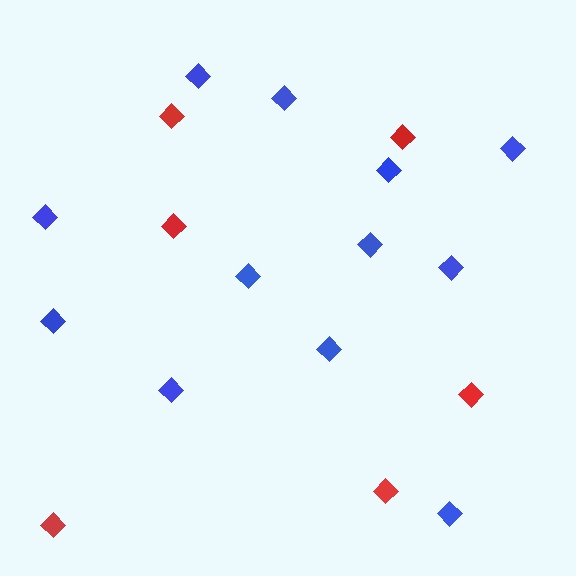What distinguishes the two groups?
There are 2 groups: one group of red diamonds (6) and one group of blue diamonds (12).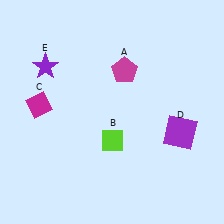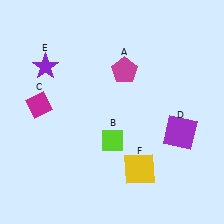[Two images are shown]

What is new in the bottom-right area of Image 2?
A yellow square (F) was added in the bottom-right area of Image 2.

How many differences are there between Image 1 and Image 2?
There is 1 difference between the two images.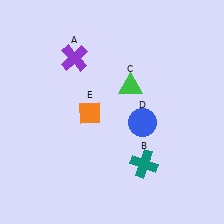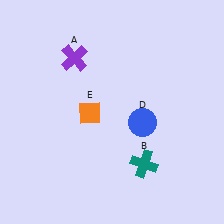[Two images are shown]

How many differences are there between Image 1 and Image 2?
There is 1 difference between the two images.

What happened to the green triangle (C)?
The green triangle (C) was removed in Image 2. It was in the top-right area of Image 1.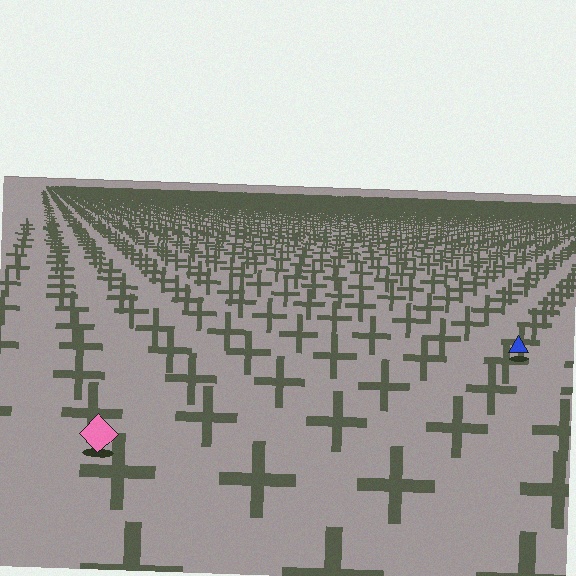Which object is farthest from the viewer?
The blue triangle is farthest from the viewer. It appears smaller and the ground texture around it is denser.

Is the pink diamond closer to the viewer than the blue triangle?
Yes. The pink diamond is closer — you can tell from the texture gradient: the ground texture is coarser near it.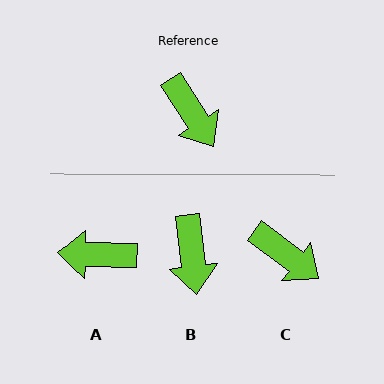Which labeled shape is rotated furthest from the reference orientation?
A, about 124 degrees away.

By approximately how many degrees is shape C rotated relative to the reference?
Approximately 21 degrees counter-clockwise.